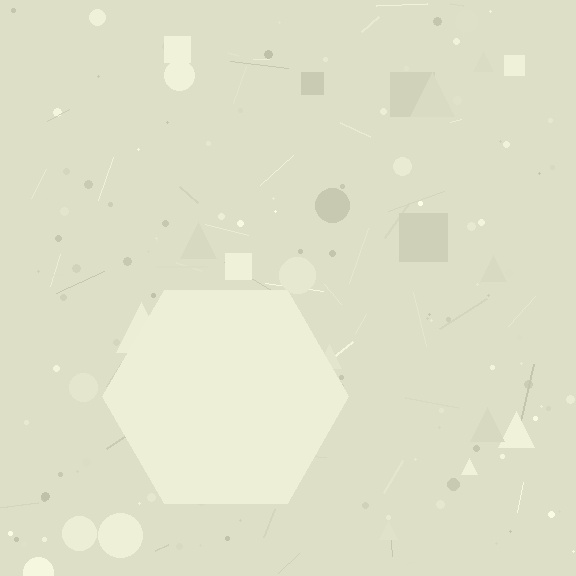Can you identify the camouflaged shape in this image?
The camouflaged shape is a hexagon.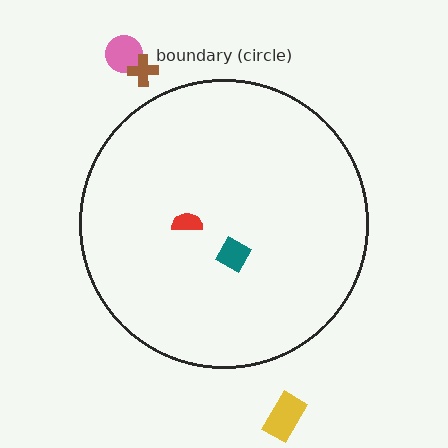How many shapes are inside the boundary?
2 inside, 3 outside.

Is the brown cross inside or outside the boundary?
Outside.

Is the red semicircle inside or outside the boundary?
Inside.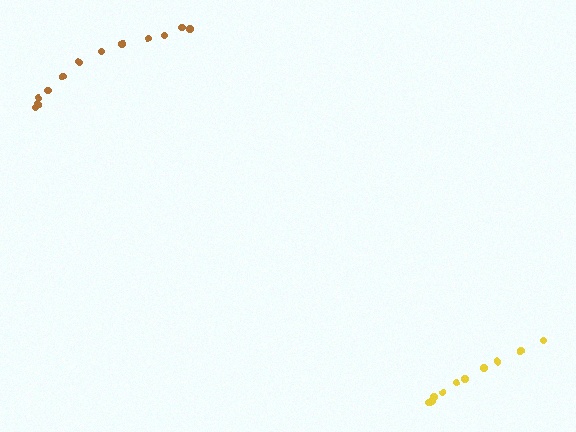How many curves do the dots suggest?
There are 2 distinct paths.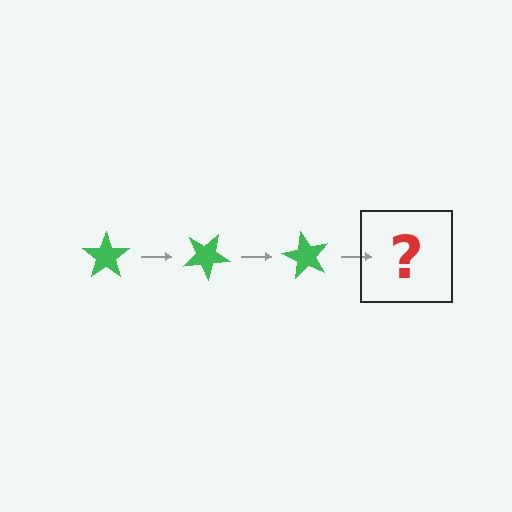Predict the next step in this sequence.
The next step is a green star rotated 90 degrees.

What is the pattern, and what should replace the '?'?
The pattern is that the star rotates 30 degrees each step. The '?' should be a green star rotated 90 degrees.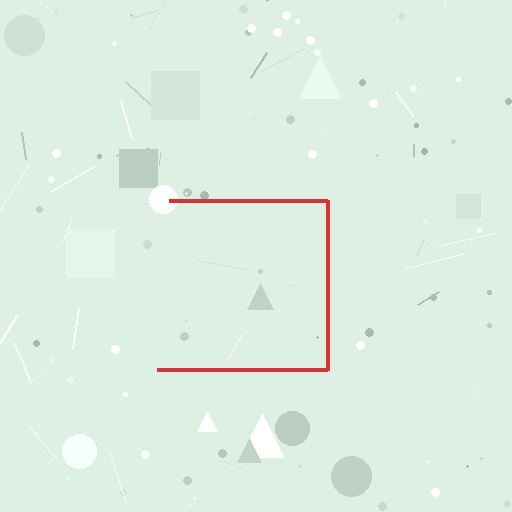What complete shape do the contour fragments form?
The contour fragments form a square.